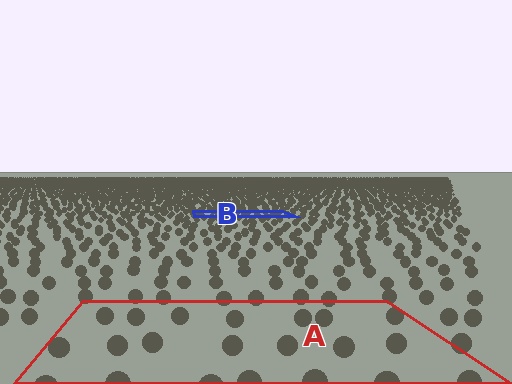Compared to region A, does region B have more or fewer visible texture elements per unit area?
Region B has more texture elements per unit area — they are packed more densely because it is farther away.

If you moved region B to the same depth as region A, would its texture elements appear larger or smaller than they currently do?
They would appear larger. At a closer depth, the same texture elements are projected at a bigger on-screen size.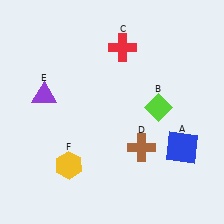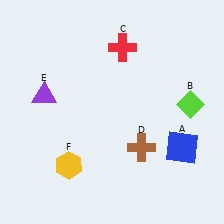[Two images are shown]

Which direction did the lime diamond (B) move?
The lime diamond (B) moved right.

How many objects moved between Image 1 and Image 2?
1 object moved between the two images.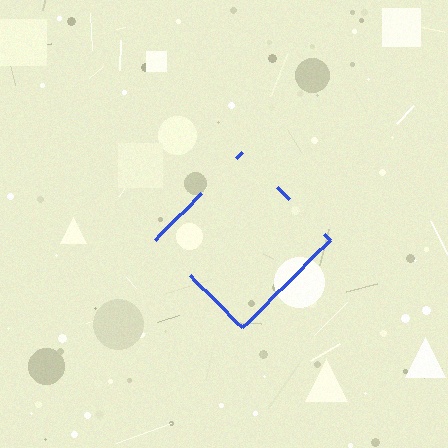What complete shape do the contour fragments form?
The contour fragments form a diamond.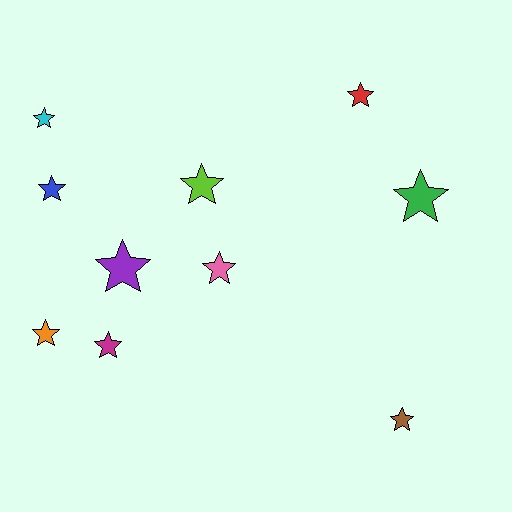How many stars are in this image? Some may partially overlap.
There are 10 stars.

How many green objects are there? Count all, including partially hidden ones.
There is 1 green object.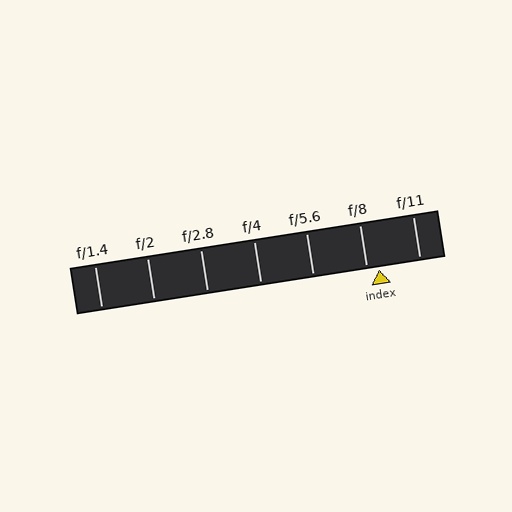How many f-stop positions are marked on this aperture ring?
There are 7 f-stop positions marked.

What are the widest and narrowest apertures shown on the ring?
The widest aperture shown is f/1.4 and the narrowest is f/11.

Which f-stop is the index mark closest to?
The index mark is closest to f/8.